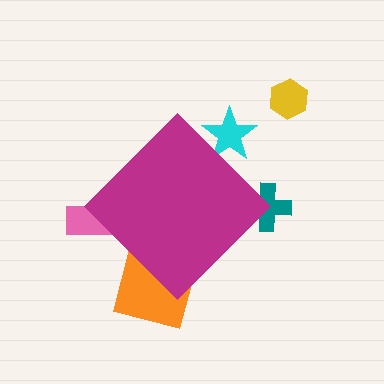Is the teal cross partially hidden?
Yes, the teal cross is partially hidden behind the magenta diamond.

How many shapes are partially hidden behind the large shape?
4 shapes are partially hidden.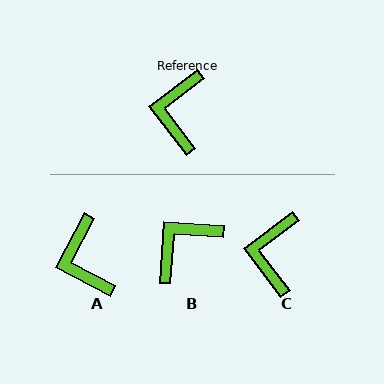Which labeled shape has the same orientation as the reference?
C.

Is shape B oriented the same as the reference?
No, it is off by about 41 degrees.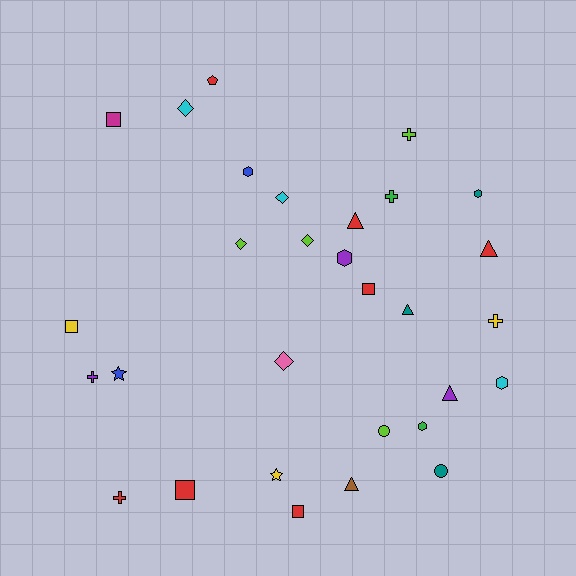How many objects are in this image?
There are 30 objects.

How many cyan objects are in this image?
There are 3 cyan objects.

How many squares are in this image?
There are 5 squares.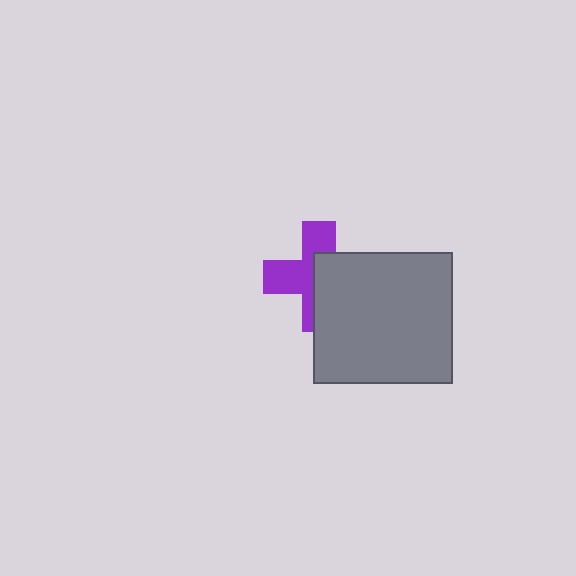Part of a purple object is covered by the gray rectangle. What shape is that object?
It is a cross.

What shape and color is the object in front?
The object in front is a gray rectangle.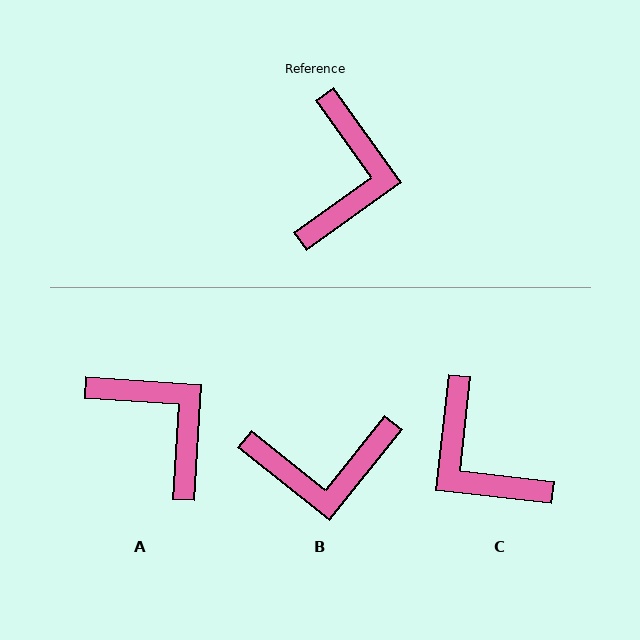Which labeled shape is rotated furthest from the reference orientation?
C, about 132 degrees away.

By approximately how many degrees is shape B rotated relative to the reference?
Approximately 74 degrees clockwise.